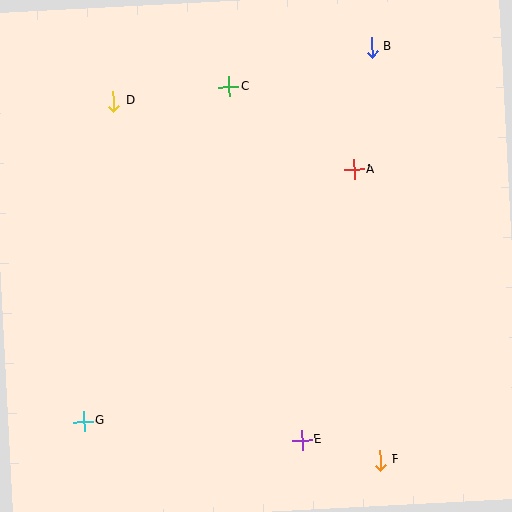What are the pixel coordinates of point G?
Point G is at (84, 422).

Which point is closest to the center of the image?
Point A at (354, 170) is closest to the center.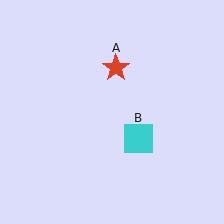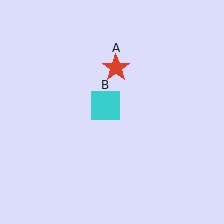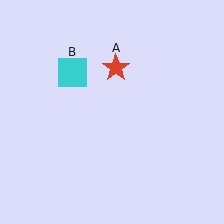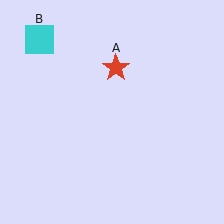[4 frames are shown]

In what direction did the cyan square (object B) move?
The cyan square (object B) moved up and to the left.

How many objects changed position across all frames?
1 object changed position: cyan square (object B).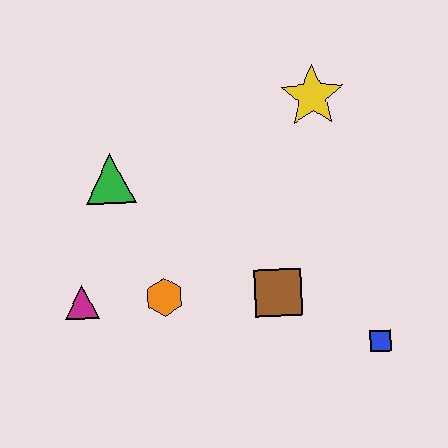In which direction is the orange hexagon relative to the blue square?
The orange hexagon is to the left of the blue square.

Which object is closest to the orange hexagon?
The magenta triangle is closest to the orange hexagon.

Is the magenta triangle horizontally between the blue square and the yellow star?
No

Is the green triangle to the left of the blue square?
Yes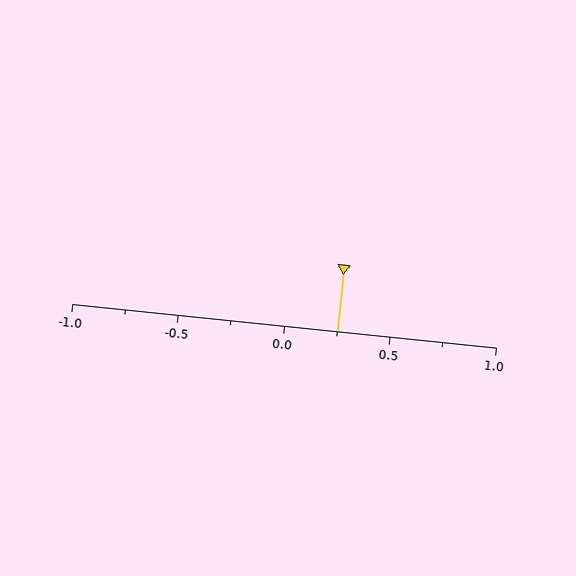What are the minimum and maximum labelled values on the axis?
The axis runs from -1.0 to 1.0.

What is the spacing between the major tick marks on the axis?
The major ticks are spaced 0.5 apart.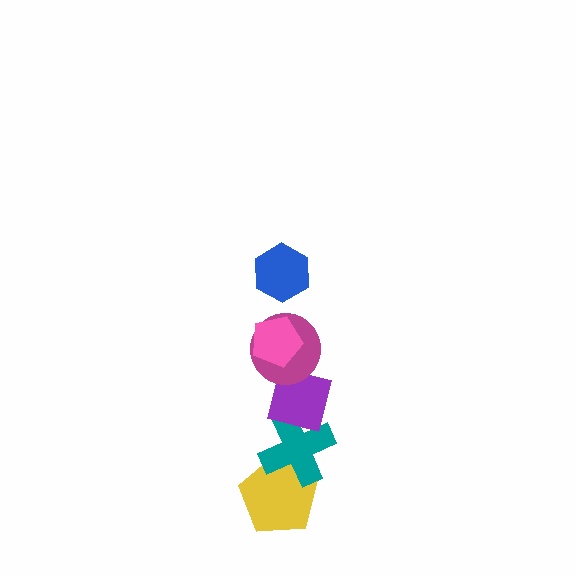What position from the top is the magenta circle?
The magenta circle is 3rd from the top.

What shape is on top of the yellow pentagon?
The teal cross is on top of the yellow pentagon.